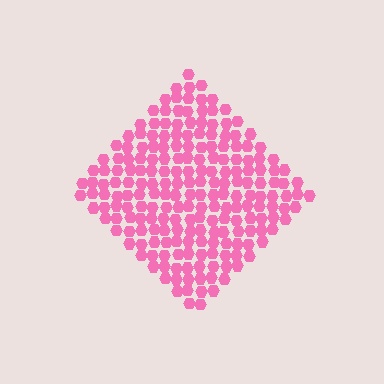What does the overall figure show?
The overall figure shows a diamond.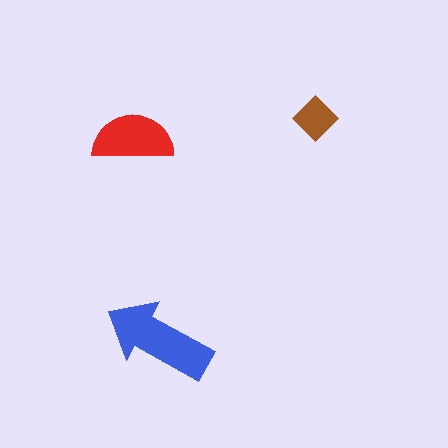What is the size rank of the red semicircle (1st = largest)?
2nd.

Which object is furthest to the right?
The brown diamond is rightmost.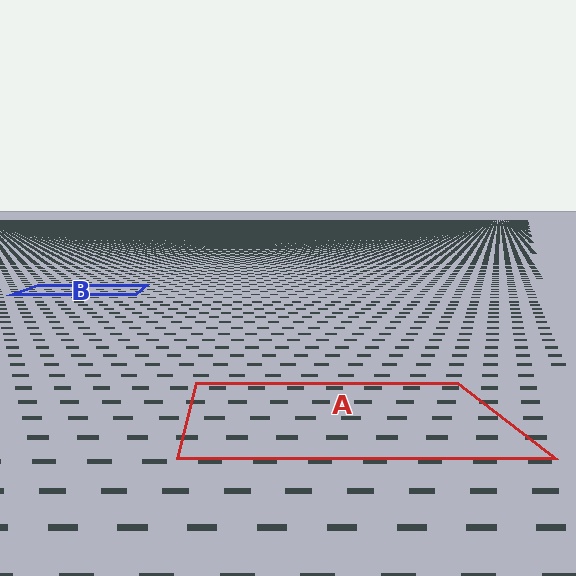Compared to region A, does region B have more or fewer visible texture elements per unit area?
Region B has more texture elements per unit area — they are packed more densely because it is farther away.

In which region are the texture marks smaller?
The texture marks are smaller in region B, because it is farther away.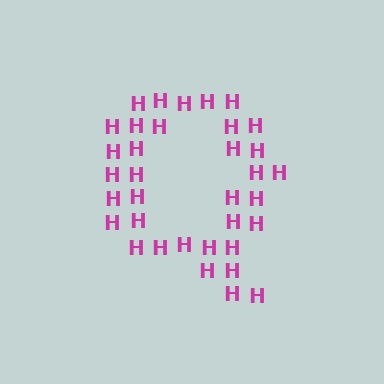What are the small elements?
The small elements are letter H's.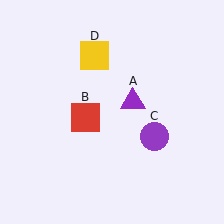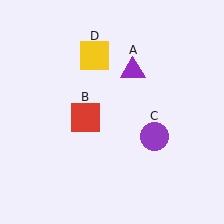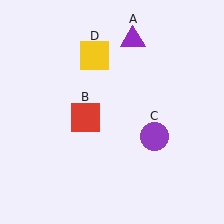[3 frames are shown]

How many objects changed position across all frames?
1 object changed position: purple triangle (object A).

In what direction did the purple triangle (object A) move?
The purple triangle (object A) moved up.